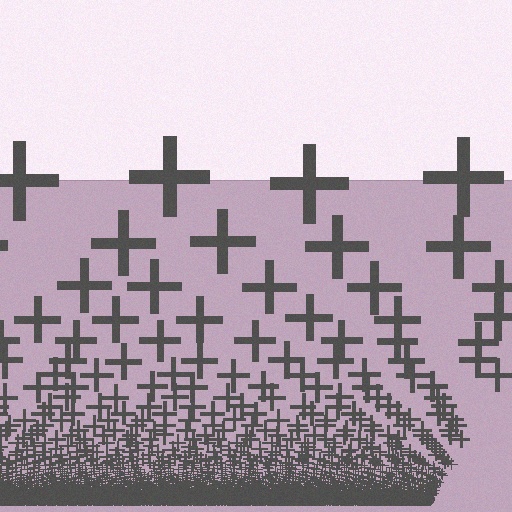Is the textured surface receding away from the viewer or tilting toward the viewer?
The surface appears to tilt toward the viewer. Texture elements get larger and sparser toward the top.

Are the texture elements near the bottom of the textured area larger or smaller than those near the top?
Smaller. The gradient is inverted — elements near the bottom are smaller and denser.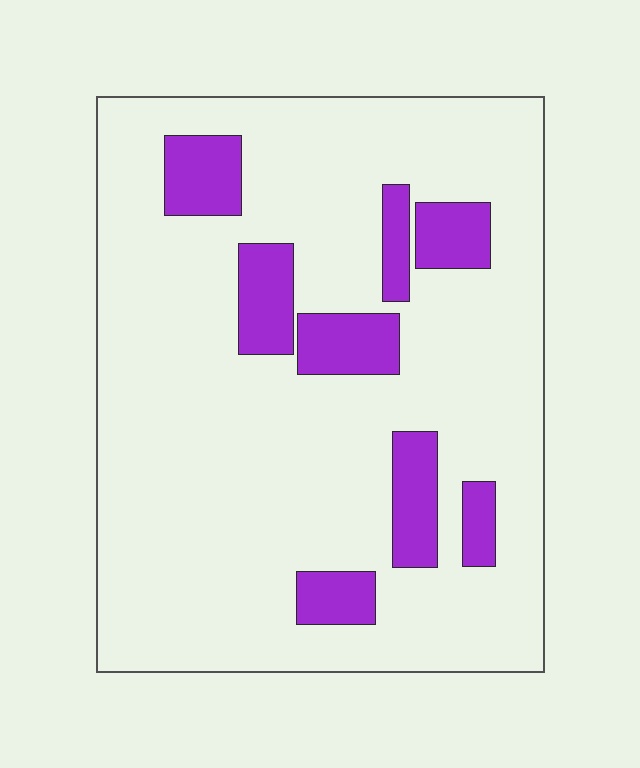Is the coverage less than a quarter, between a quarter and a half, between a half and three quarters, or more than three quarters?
Less than a quarter.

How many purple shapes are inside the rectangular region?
8.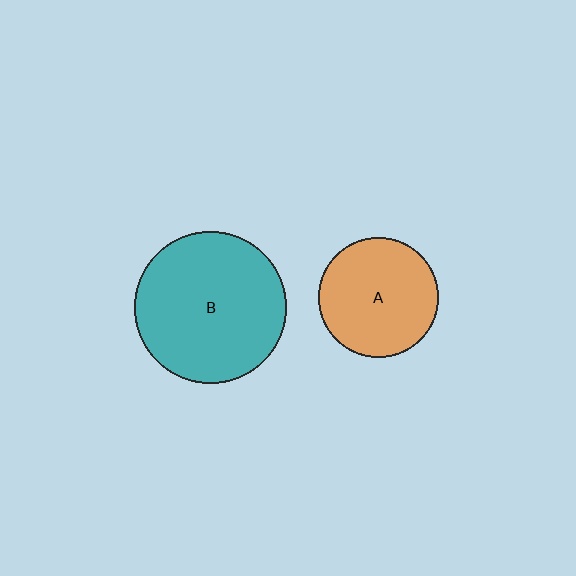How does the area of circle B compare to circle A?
Approximately 1.6 times.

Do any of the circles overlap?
No, none of the circles overlap.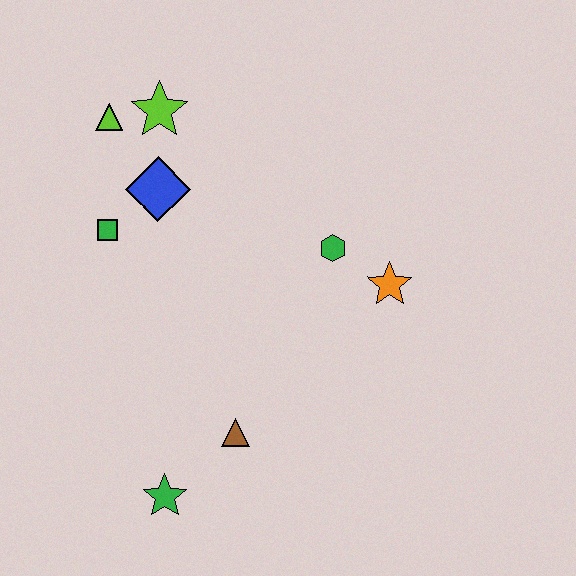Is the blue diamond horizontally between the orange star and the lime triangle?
Yes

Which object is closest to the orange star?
The green hexagon is closest to the orange star.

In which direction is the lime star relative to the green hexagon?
The lime star is to the left of the green hexagon.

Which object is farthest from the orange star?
The lime triangle is farthest from the orange star.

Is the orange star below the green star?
No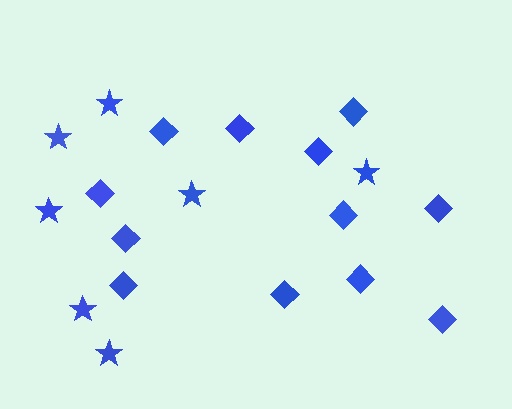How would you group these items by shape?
There are 2 groups: one group of diamonds (12) and one group of stars (7).